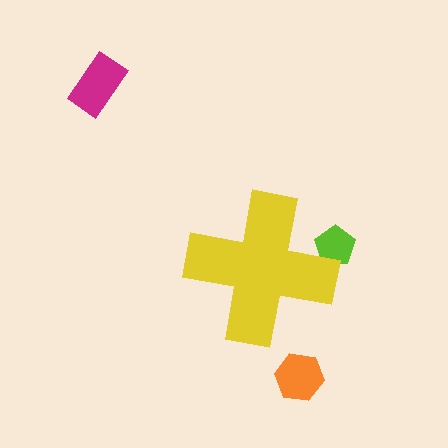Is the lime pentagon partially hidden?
Yes, the lime pentagon is partially hidden behind the yellow cross.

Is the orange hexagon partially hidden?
No, the orange hexagon is fully visible.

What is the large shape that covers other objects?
A yellow cross.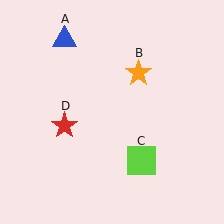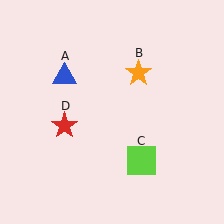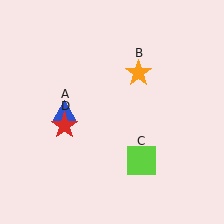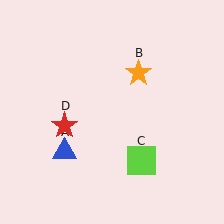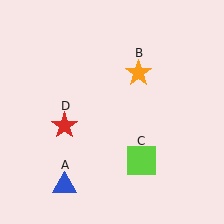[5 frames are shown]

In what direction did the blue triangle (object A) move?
The blue triangle (object A) moved down.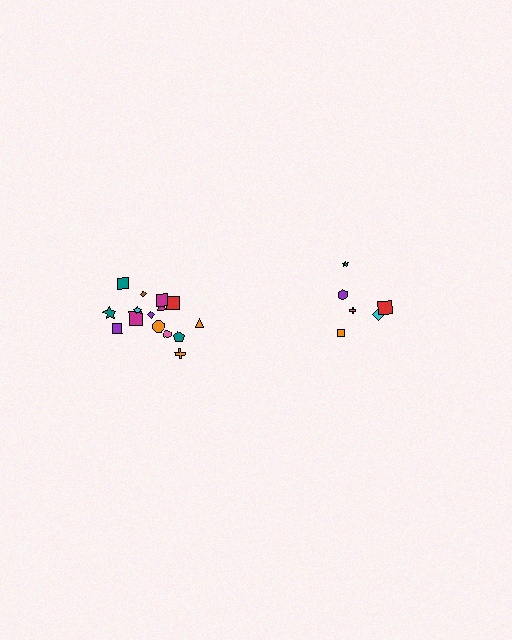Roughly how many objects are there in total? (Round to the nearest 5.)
Roughly 20 objects in total.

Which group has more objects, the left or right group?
The left group.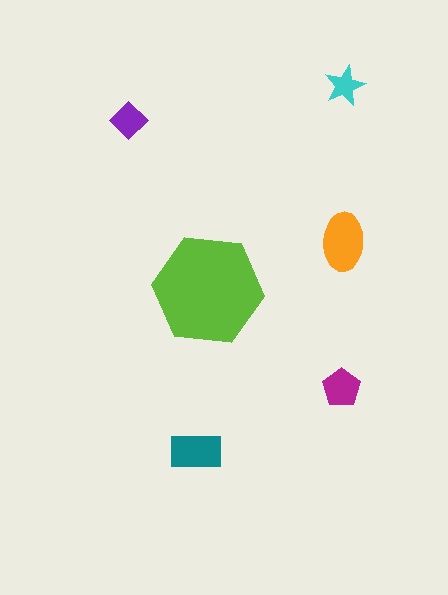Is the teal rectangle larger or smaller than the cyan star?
Larger.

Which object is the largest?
The lime hexagon.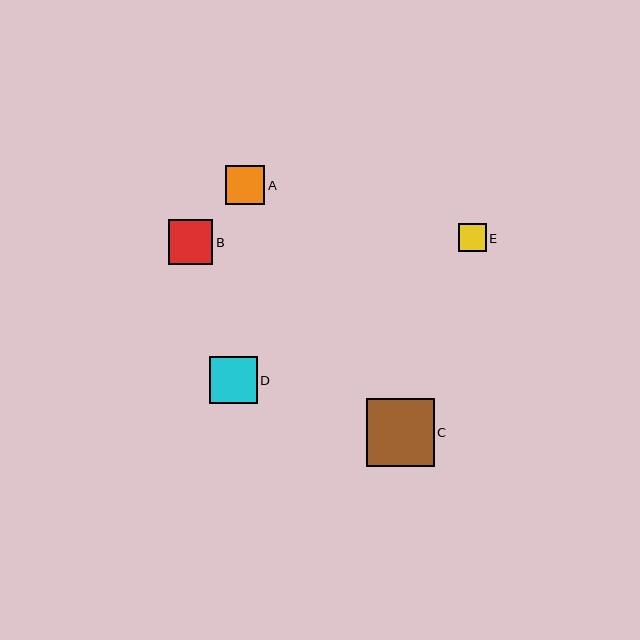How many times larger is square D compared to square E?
Square D is approximately 1.7 times the size of square E.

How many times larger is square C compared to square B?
Square C is approximately 1.5 times the size of square B.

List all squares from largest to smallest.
From largest to smallest: C, D, B, A, E.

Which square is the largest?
Square C is the largest with a size of approximately 68 pixels.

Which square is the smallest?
Square E is the smallest with a size of approximately 28 pixels.